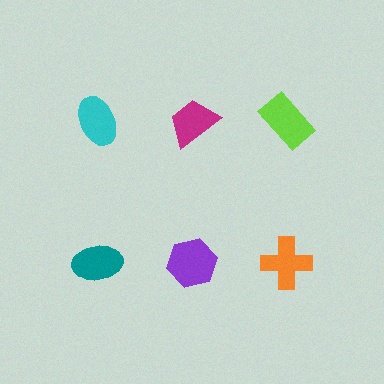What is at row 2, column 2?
A purple hexagon.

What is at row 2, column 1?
A teal ellipse.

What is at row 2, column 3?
An orange cross.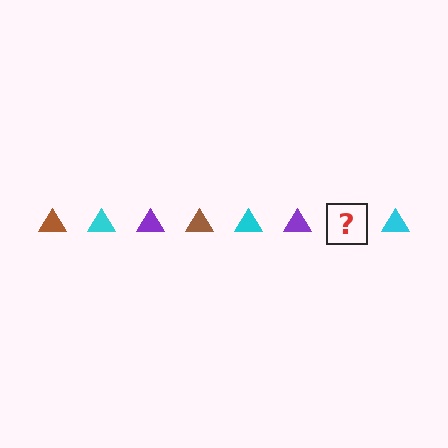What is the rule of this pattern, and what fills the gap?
The rule is that the pattern cycles through brown, cyan, purple triangles. The gap should be filled with a brown triangle.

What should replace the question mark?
The question mark should be replaced with a brown triangle.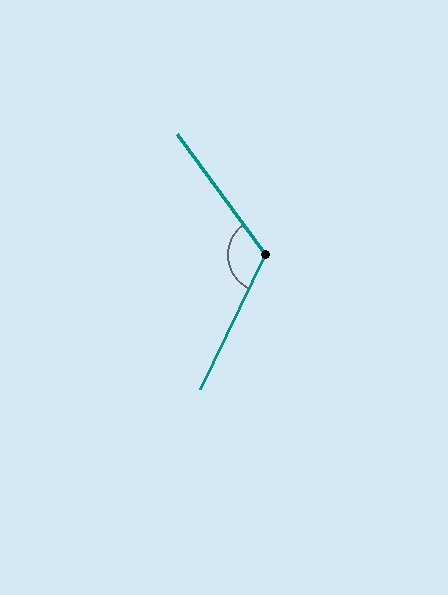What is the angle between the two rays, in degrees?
Approximately 118 degrees.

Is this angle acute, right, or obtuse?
It is obtuse.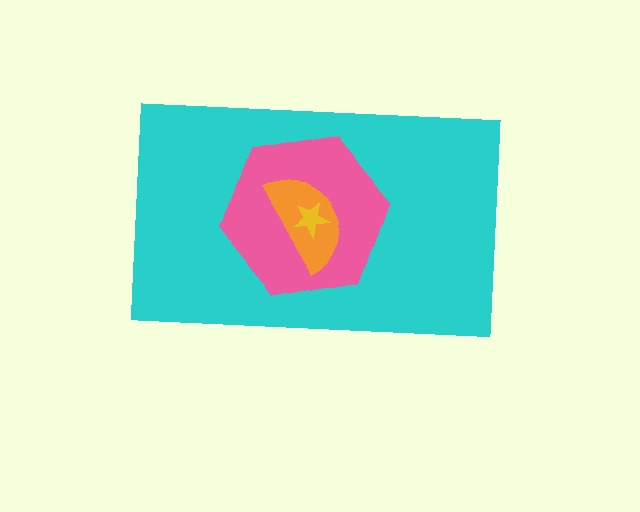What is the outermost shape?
The cyan rectangle.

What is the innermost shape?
The yellow star.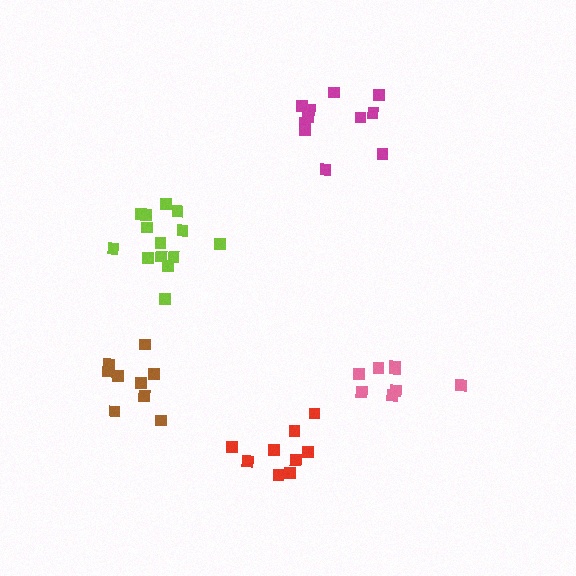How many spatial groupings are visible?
There are 5 spatial groupings.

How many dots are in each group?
Group 1: 8 dots, Group 2: 14 dots, Group 3: 11 dots, Group 4: 9 dots, Group 5: 9 dots (51 total).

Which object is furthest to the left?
The brown cluster is leftmost.